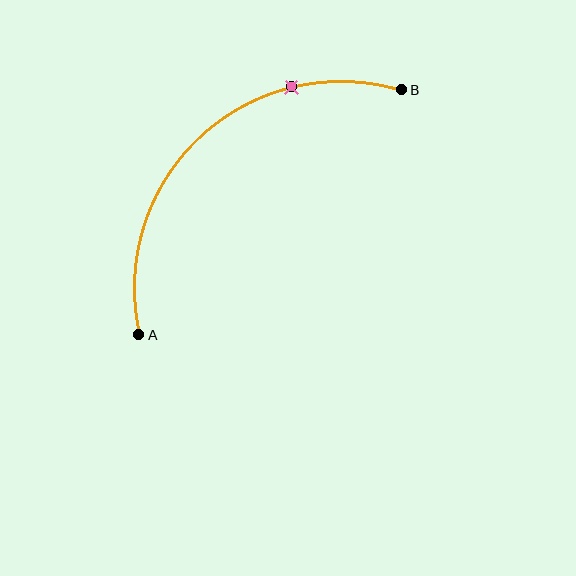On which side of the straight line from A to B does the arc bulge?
The arc bulges above and to the left of the straight line connecting A and B.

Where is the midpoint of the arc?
The arc midpoint is the point on the curve farthest from the straight line joining A and B. It sits above and to the left of that line.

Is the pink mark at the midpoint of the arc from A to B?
No. The pink mark lies on the arc but is closer to endpoint B. The arc midpoint would be at the point on the curve equidistant along the arc from both A and B.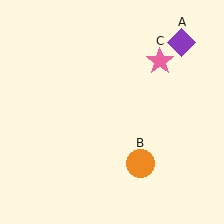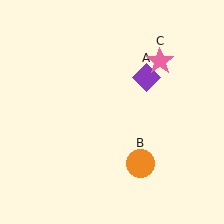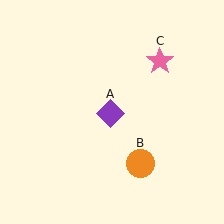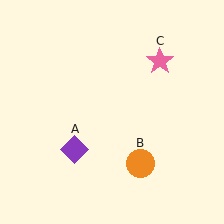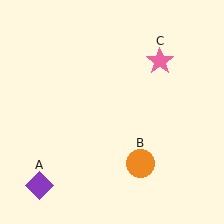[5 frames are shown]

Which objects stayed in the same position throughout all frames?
Orange circle (object B) and pink star (object C) remained stationary.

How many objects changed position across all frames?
1 object changed position: purple diamond (object A).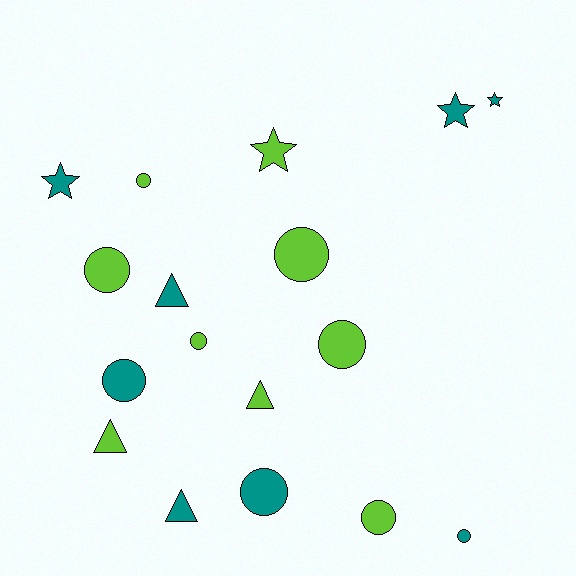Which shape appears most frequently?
Circle, with 9 objects.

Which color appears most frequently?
Lime, with 9 objects.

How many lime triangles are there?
There are 2 lime triangles.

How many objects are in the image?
There are 17 objects.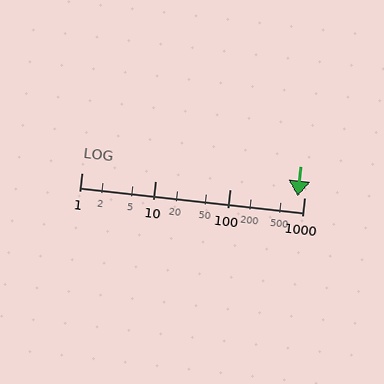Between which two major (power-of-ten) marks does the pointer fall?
The pointer is between 100 and 1000.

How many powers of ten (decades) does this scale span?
The scale spans 3 decades, from 1 to 1000.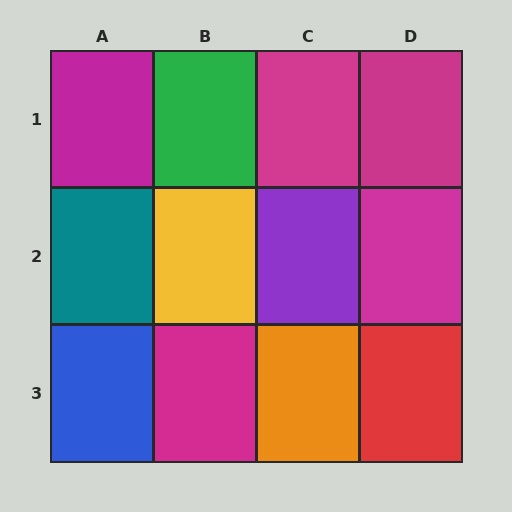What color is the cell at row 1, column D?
Magenta.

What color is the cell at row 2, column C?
Purple.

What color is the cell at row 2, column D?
Magenta.